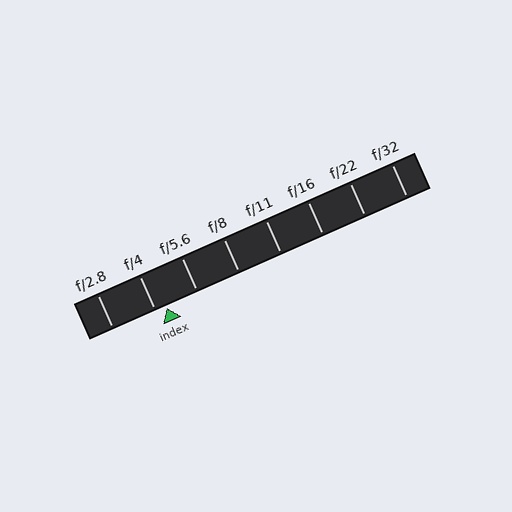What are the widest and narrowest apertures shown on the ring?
The widest aperture shown is f/2.8 and the narrowest is f/32.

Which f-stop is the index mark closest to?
The index mark is closest to f/4.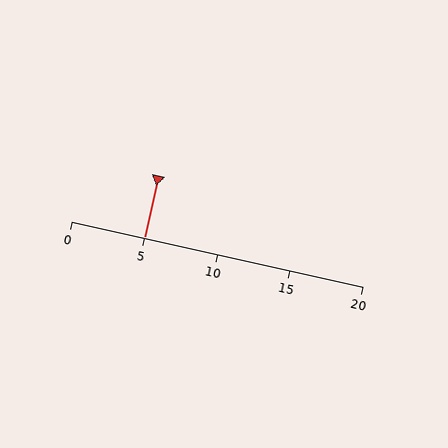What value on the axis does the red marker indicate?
The marker indicates approximately 5.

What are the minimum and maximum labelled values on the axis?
The axis runs from 0 to 20.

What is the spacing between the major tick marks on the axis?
The major ticks are spaced 5 apart.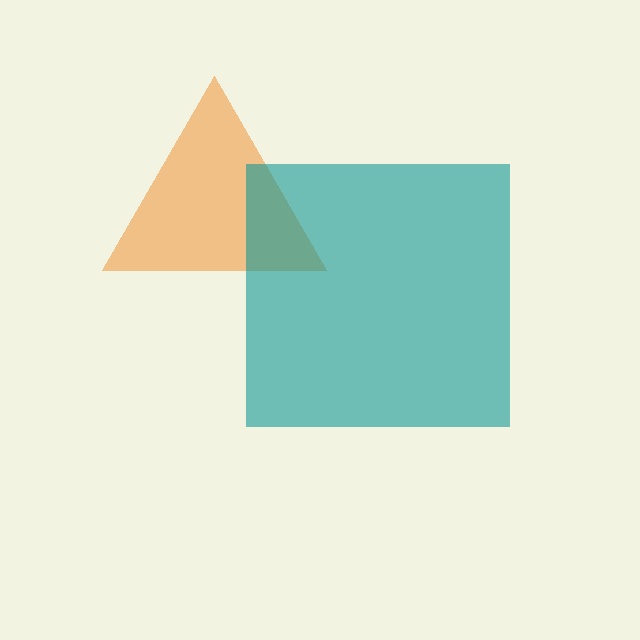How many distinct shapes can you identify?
There are 2 distinct shapes: an orange triangle, a teal square.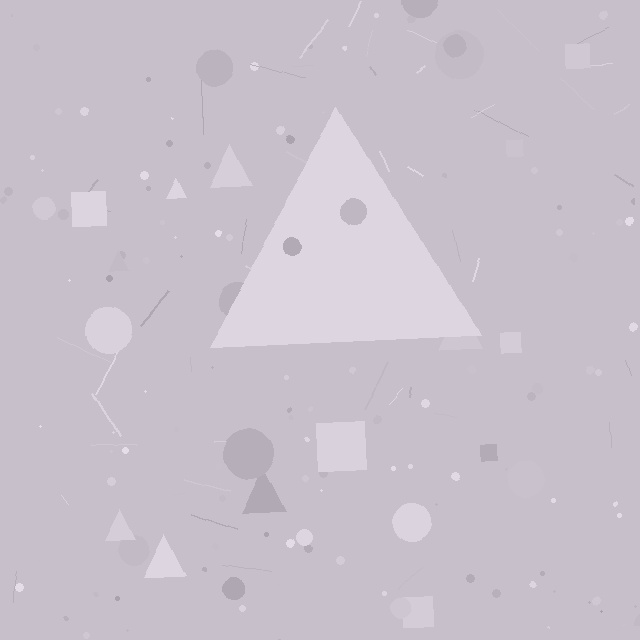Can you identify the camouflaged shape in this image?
The camouflaged shape is a triangle.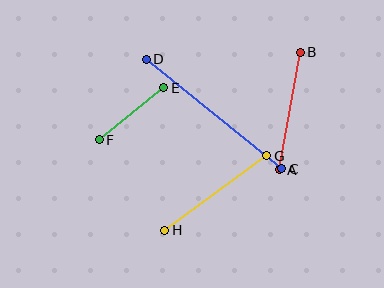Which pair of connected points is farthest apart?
Points C and D are farthest apart.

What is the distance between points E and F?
The distance is approximately 83 pixels.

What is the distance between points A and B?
The distance is approximately 120 pixels.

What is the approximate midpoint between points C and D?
The midpoint is at approximately (214, 114) pixels.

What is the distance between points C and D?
The distance is approximately 174 pixels.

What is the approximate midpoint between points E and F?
The midpoint is at approximately (132, 114) pixels.